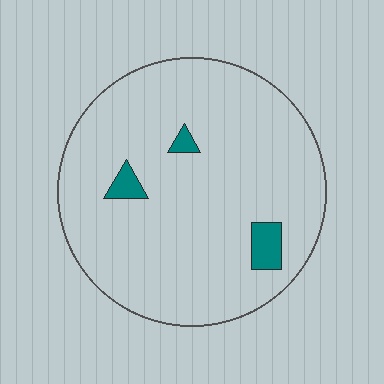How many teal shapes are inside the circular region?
3.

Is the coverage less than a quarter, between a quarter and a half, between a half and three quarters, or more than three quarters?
Less than a quarter.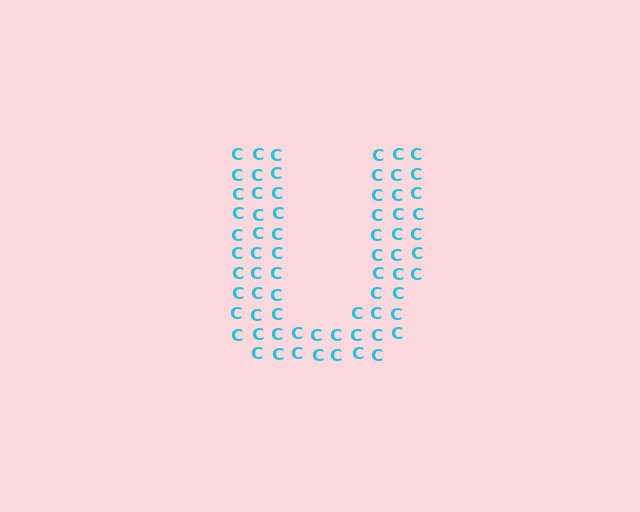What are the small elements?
The small elements are letter C's.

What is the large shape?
The large shape is the letter U.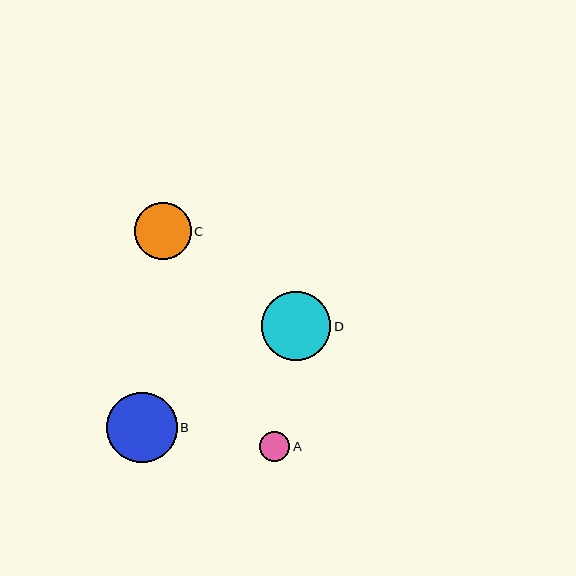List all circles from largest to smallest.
From largest to smallest: B, D, C, A.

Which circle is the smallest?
Circle A is the smallest with a size of approximately 30 pixels.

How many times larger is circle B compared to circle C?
Circle B is approximately 1.2 times the size of circle C.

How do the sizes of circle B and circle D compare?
Circle B and circle D are approximately the same size.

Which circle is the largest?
Circle B is the largest with a size of approximately 71 pixels.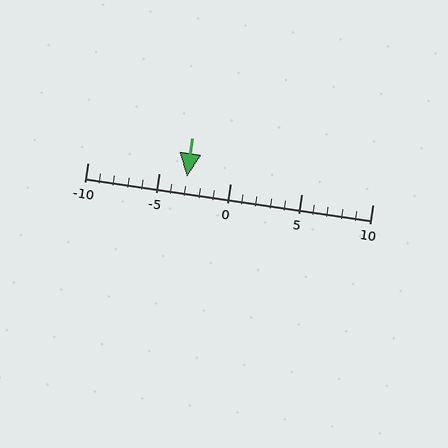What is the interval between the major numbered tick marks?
The major tick marks are spaced 5 units apart.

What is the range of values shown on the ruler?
The ruler shows values from -10 to 10.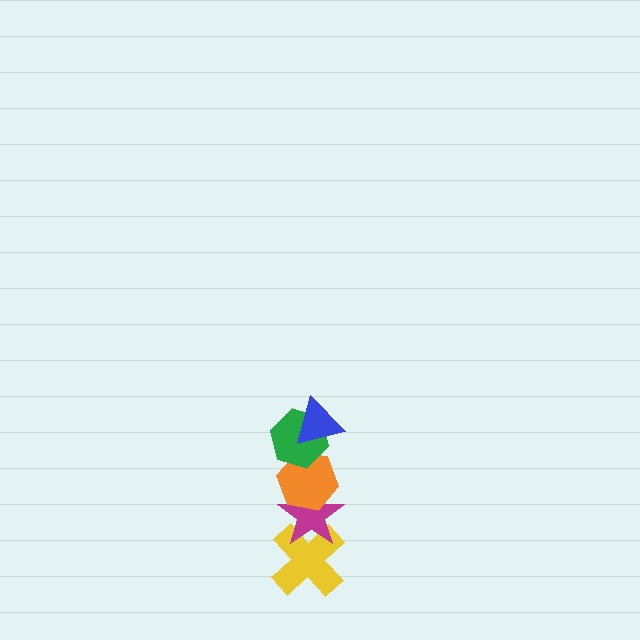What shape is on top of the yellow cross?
The magenta star is on top of the yellow cross.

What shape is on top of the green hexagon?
The blue triangle is on top of the green hexagon.